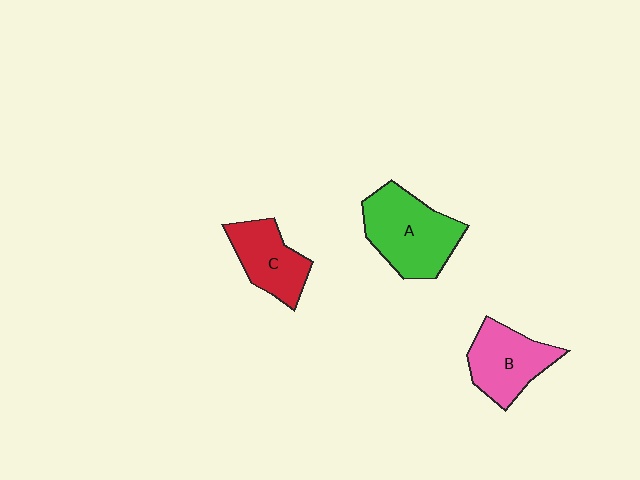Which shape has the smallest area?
Shape C (red).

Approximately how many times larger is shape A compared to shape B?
Approximately 1.3 times.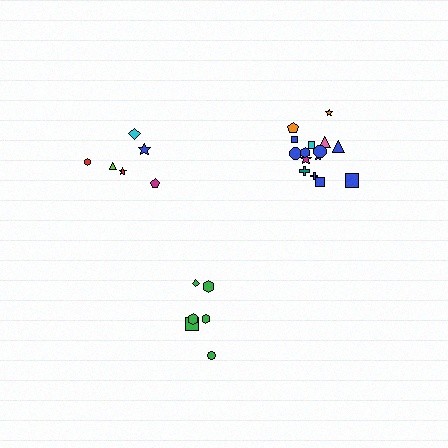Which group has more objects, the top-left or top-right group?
The top-right group.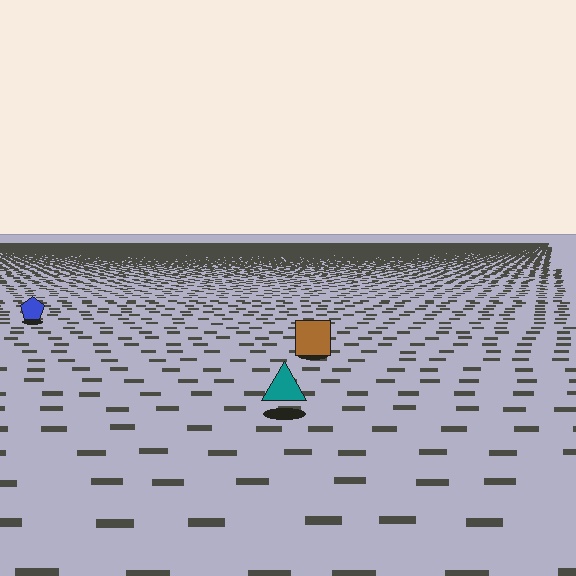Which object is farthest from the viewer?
The blue pentagon is farthest from the viewer. It appears smaller and the ground texture around it is denser.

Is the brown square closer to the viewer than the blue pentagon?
Yes. The brown square is closer — you can tell from the texture gradient: the ground texture is coarser near it.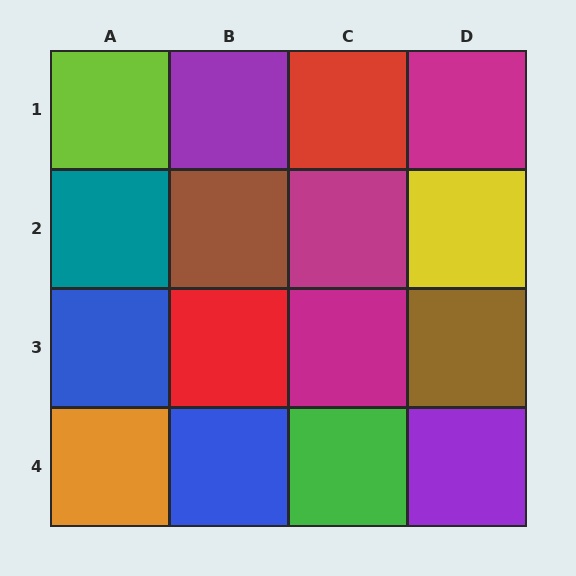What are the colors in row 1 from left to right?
Lime, purple, red, magenta.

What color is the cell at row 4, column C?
Green.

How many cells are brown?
2 cells are brown.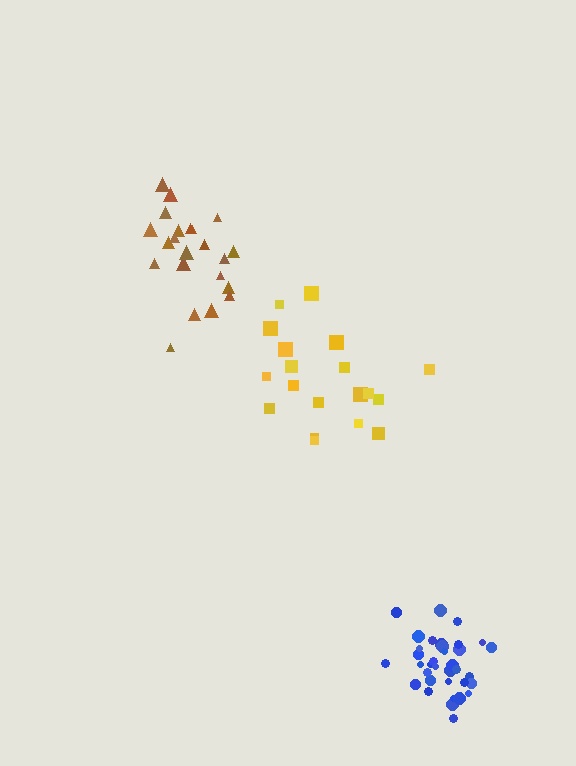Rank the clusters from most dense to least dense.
blue, brown, yellow.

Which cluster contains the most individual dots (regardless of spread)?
Blue (35).